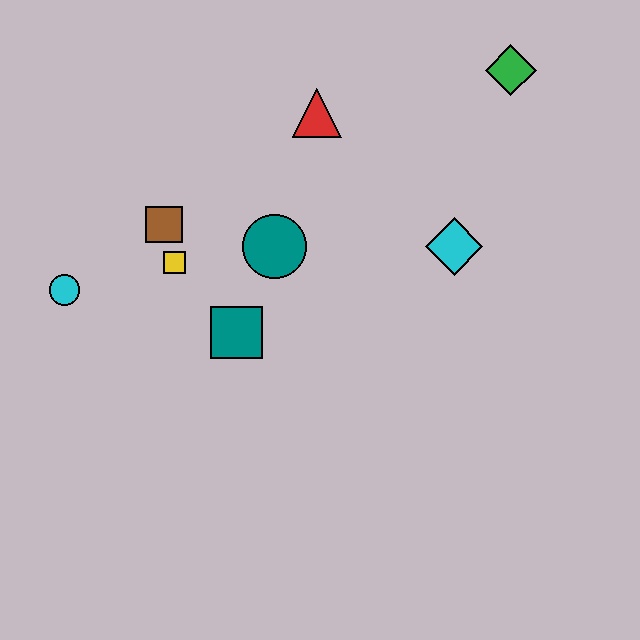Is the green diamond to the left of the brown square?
No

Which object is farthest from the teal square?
The green diamond is farthest from the teal square.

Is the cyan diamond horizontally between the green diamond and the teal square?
Yes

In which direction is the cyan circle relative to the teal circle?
The cyan circle is to the left of the teal circle.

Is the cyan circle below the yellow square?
Yes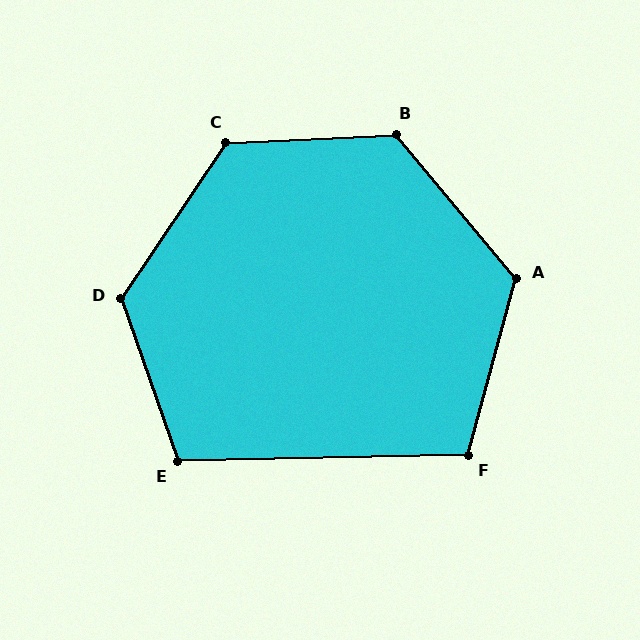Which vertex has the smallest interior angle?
F, at approximately 106 degrees.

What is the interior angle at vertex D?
Approximately 127 degrees (obtuse).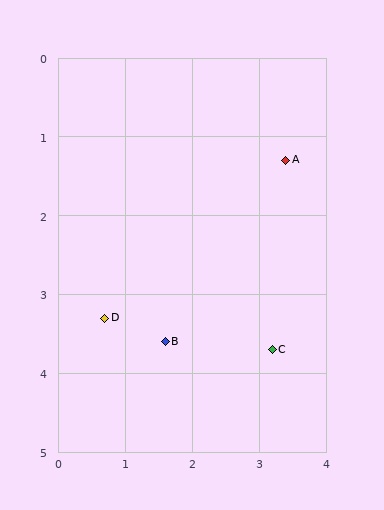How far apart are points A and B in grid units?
Points A and B are about 2.9 grid units apart.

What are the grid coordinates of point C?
Point C is at approximately (3.2, 3.7).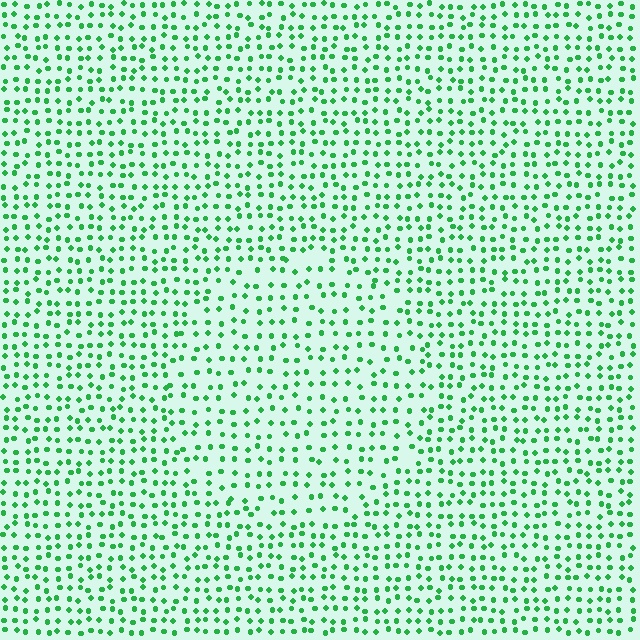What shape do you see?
I see a circle.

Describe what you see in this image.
The image contains small green elements arranged at two different densities. A circle-shaped region is visible where the elements are less densely packed than the surrounding area.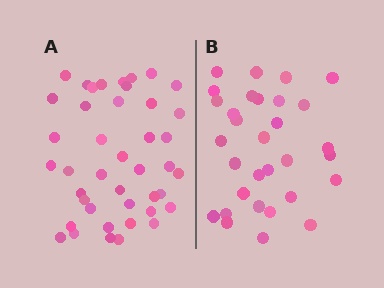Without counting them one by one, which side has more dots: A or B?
Region A (the left region) has more dots.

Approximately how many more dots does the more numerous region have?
Region A has roughly 12 or so more dots than region B.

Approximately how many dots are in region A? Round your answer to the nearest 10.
About 40 dots. (The exact count is 42, which rounds to 40.)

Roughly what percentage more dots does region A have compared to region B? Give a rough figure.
About 35% more.